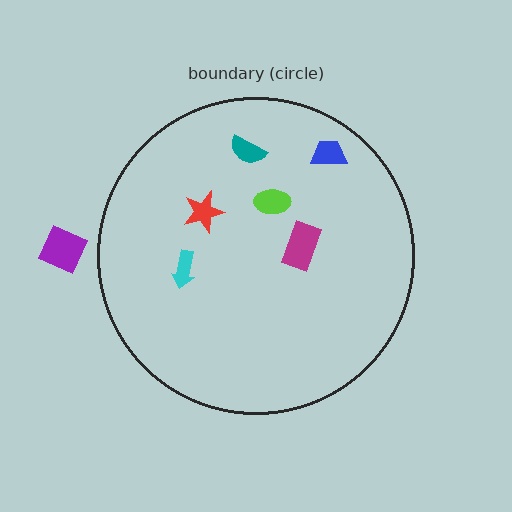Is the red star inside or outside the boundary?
Inside.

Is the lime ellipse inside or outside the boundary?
Inside.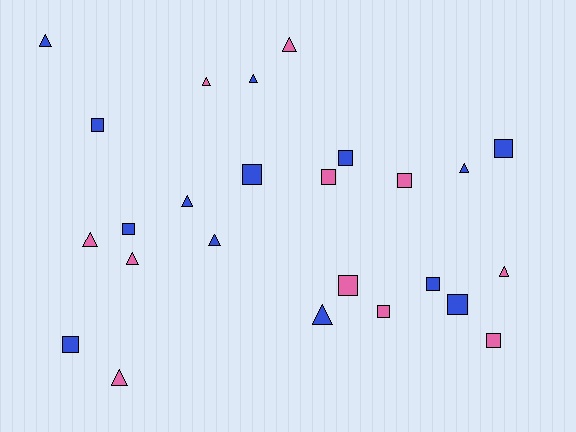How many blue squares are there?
There are 8 blue squares.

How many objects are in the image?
There are 25 objects.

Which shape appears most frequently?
Square, with 13 objects.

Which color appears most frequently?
Blue, with 14 objects.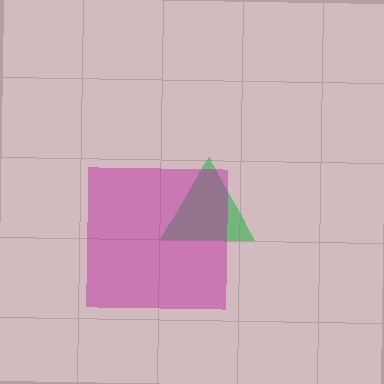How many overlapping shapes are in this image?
There are 2 overlapping shapes in the image.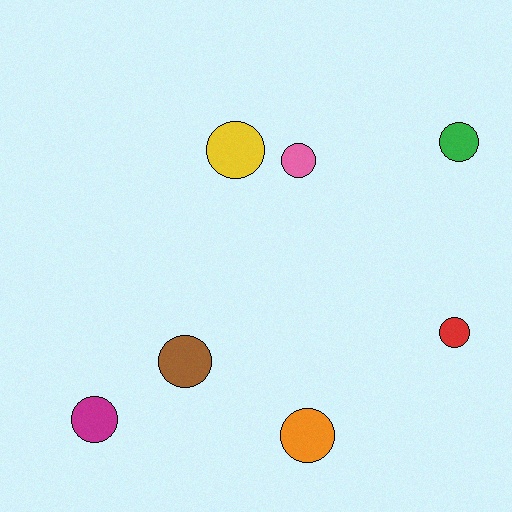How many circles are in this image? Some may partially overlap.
There are 7 circles.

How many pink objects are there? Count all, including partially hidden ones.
There is 1 pink object.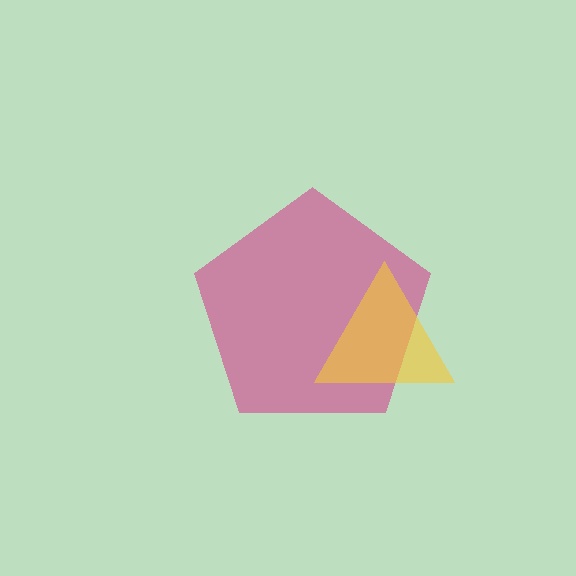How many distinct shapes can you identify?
There are 2 distinct shapes: a magenta pentagon, a yellow triangle.